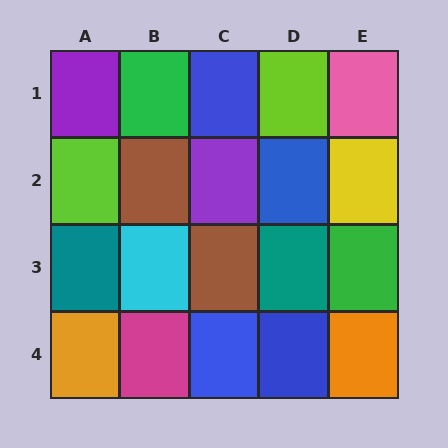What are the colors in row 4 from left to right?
Orange, magenta, blue, blue, orange.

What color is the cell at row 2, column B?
Brown.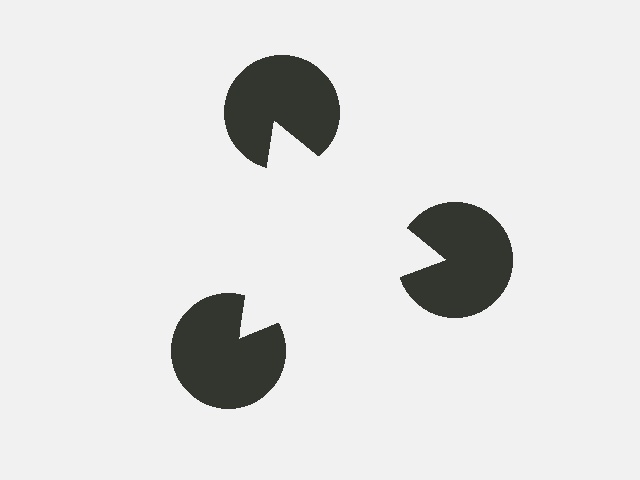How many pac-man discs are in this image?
There are 3 — one at each vertex of the illusory triangle.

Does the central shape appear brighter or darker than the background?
It typically appears slightly brighter than the background, even though no actual brightness change is drawn.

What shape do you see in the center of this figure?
An illusory triangle — its edges are inferred from the aligned wedge cuts in the pac-man discs, not physically drawn.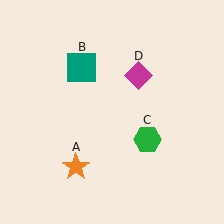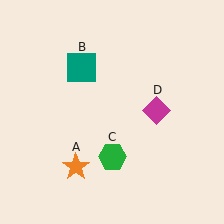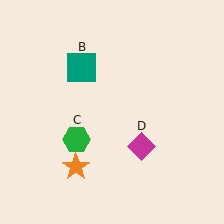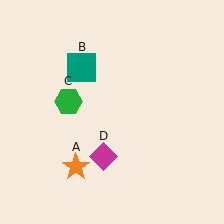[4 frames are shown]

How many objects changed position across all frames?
2 objects changed position: green hexagon (object C), magenta diamond (object D).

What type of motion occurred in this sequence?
The green hexagon (object C), magenta diamond (object D) rotated clockwise around the center of the scene.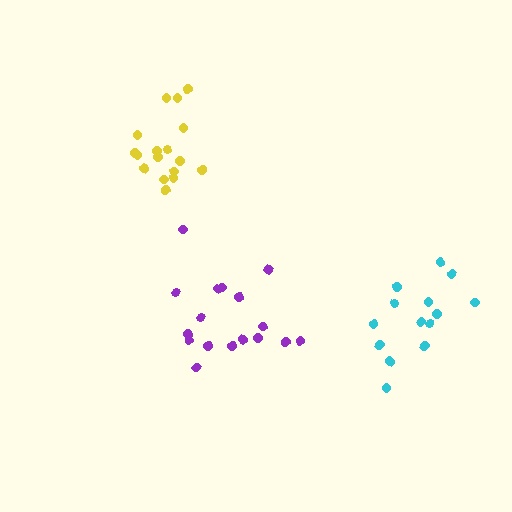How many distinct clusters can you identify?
There are 3 distinct clusters.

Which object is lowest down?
The purple cluster is bottommost.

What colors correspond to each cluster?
The clusters are colored: purple, cyan, yellow.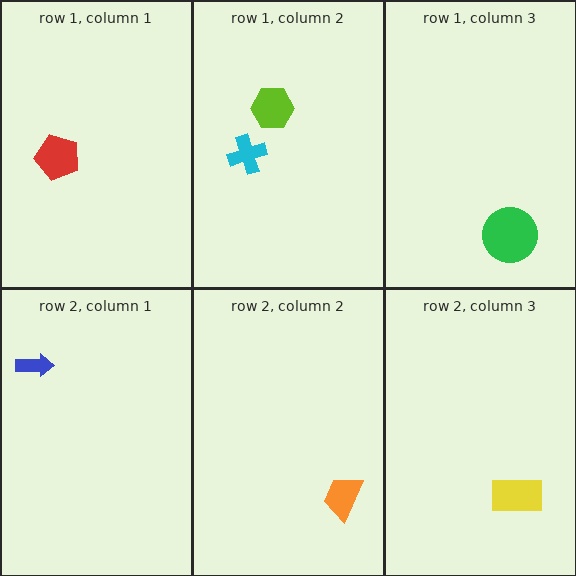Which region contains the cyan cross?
The row 1, column 2 region.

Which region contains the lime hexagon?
The row 1, column 2 region.